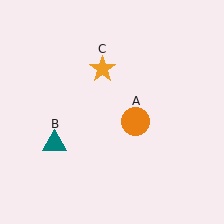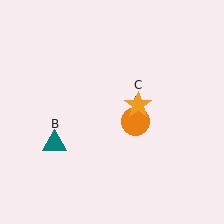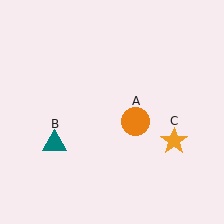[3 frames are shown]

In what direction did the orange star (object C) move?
The orange star (object C) moved down and to the right.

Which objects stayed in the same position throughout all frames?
Orange circle (object A) and teal triangle (object B) remained stationary.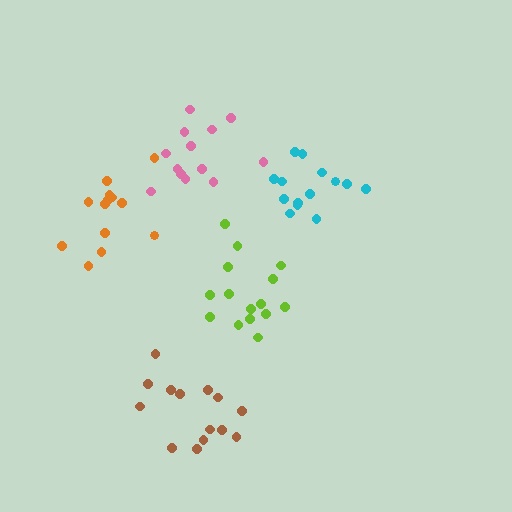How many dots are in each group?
Group 1: 13 dots, Group 2: 14 dots, Group 3: 15 dots, Group 4: 13 dots, Group 5: 14 dots (69 total).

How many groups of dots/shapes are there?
There are 5 groups.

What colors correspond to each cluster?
The clusters are colored: pink, cyan, lime, orange, brown.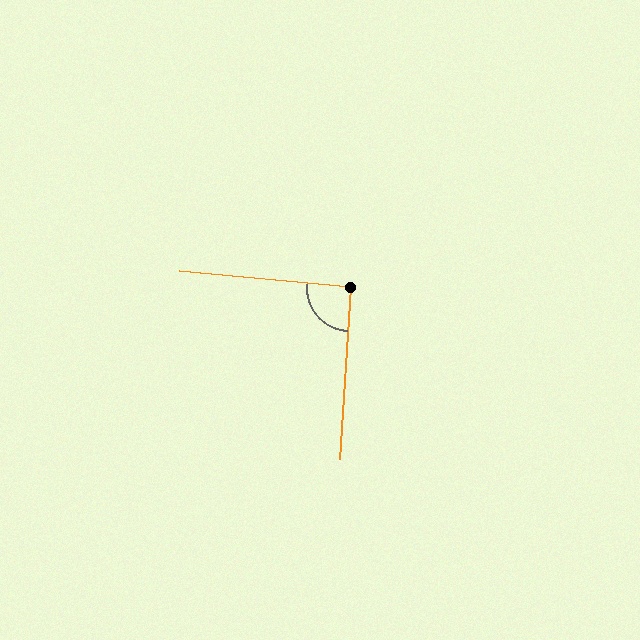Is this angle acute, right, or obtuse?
It is approximately a right angle.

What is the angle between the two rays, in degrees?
Approximately 92 degrees.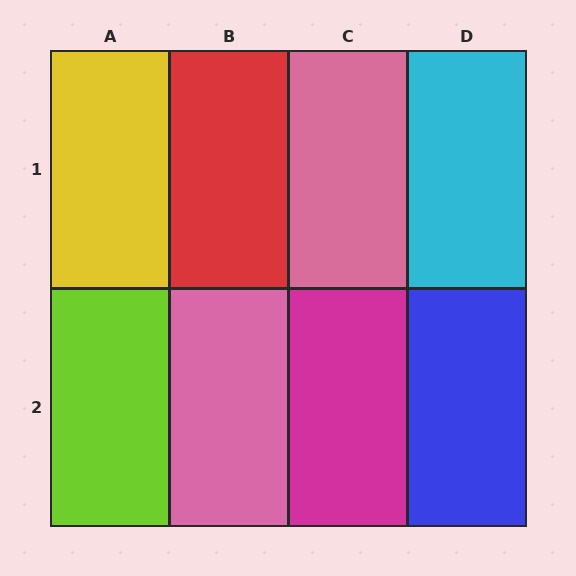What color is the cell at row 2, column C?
Magenta.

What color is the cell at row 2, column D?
Blue.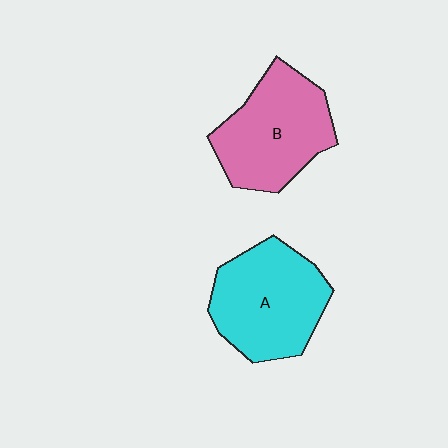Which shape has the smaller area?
Shape B (pink).